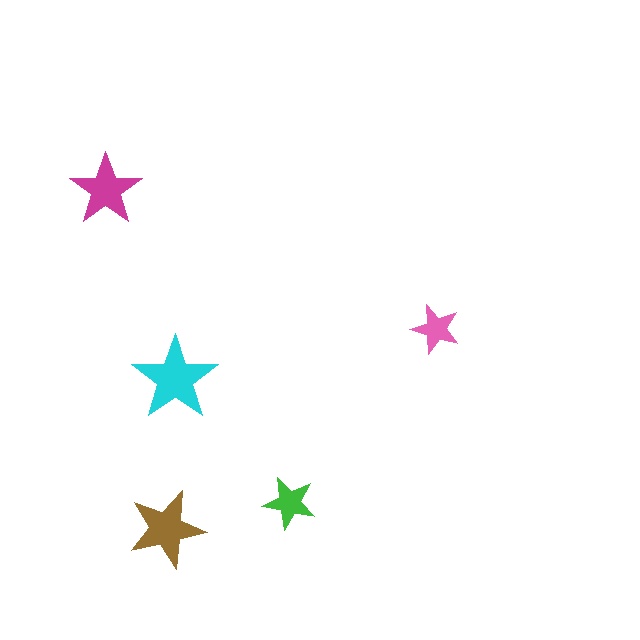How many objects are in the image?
There are 5 objects in the image.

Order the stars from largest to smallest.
the cyan one, the brown one, the magenta one, the green one, the pink one.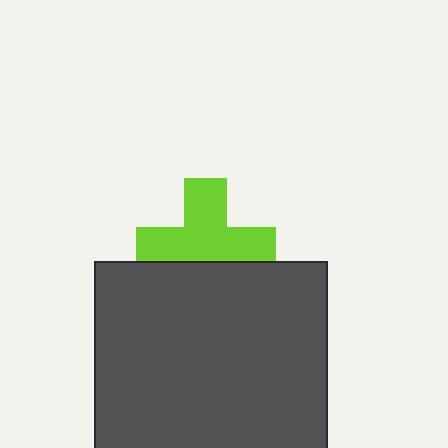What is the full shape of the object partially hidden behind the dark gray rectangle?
The partially hidden object is a lime cross.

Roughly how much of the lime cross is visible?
Most of it is visible (roughly 68%).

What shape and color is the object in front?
The object in front is a dark gray rectangle.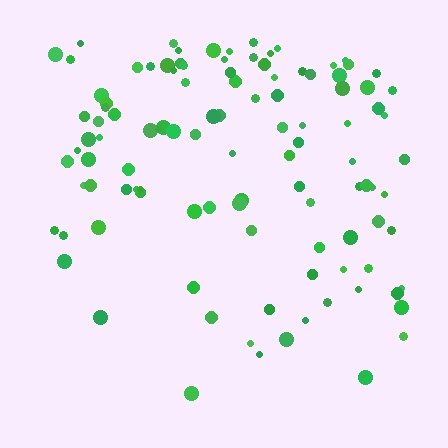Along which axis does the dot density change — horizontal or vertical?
Vertical.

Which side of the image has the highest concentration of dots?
The top.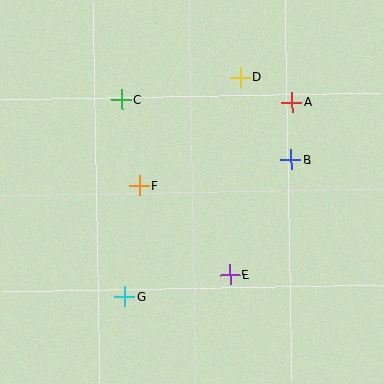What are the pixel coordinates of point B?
Point B is at (291, 160).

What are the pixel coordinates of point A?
Point A is at (292, 103).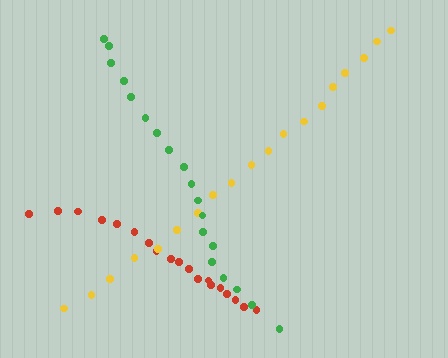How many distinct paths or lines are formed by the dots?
There are 3 distinct paths.